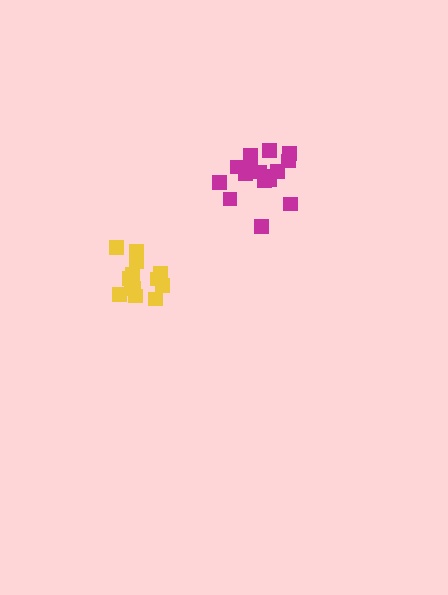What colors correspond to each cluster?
The clusters are colored: yellow, magenta.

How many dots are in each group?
Group 1: 13 dots, Group 2: 16 dots (29 total).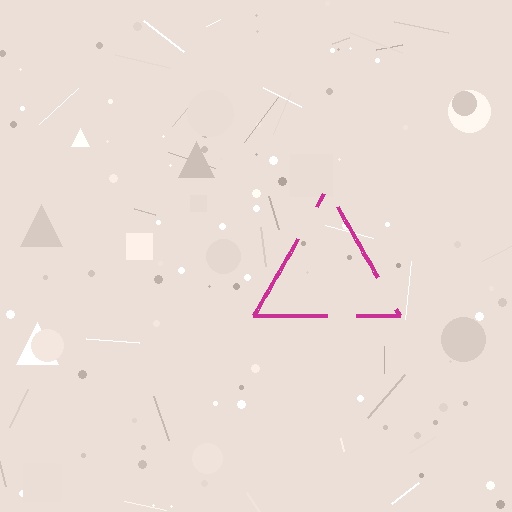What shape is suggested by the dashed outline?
The dashed outline suggests a triangle.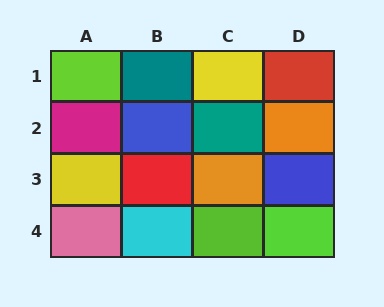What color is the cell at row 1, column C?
Yellow.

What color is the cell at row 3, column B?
Red.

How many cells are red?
2 cells are red.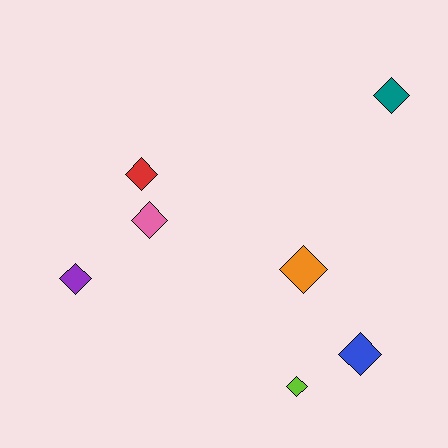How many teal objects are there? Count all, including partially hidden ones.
There is 1 teal object.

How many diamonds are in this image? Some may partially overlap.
There are 7 diamonds.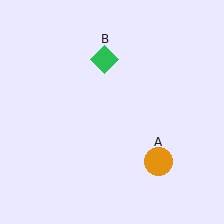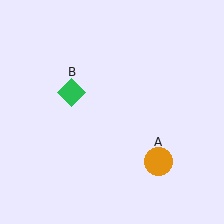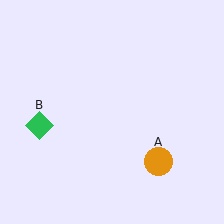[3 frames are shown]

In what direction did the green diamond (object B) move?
The green diamond (object B) moved down and to the left.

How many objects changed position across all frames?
1 object changed position: green diamond (object B).